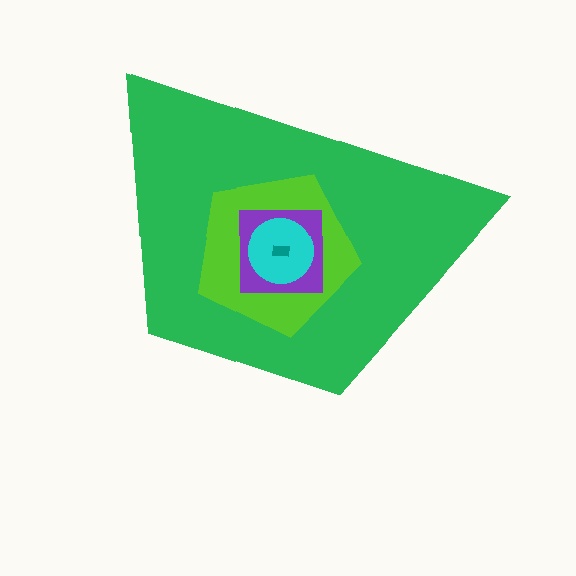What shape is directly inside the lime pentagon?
The purple square.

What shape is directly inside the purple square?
The cyan circle.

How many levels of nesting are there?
5.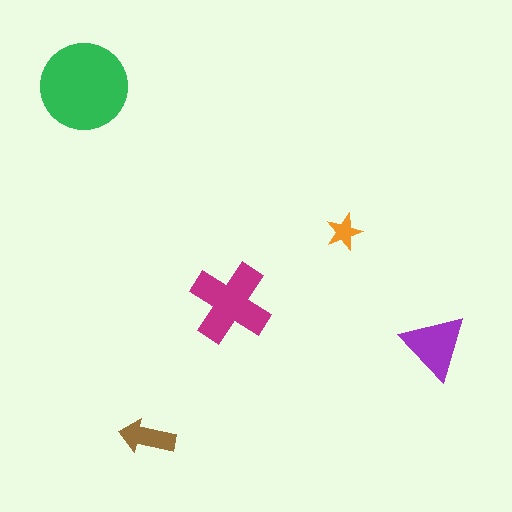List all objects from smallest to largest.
The orange star, the brown arrow, the purple triangle, the magenta cross, the green circle.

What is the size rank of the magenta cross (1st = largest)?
2nd.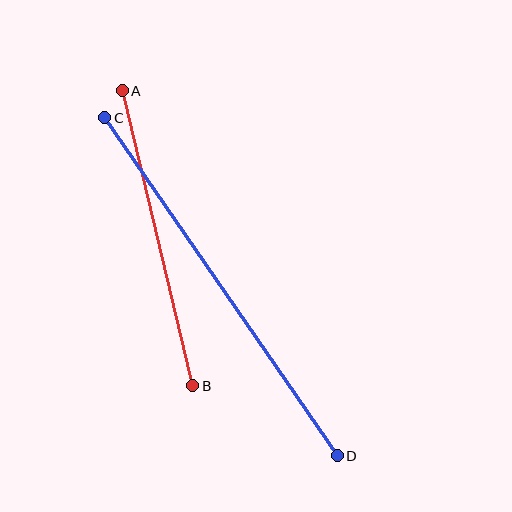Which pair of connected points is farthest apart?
Points C and D are farthest apart.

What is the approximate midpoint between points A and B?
The midpoint is at approximately (157, 238) pixels.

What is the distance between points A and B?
The distance is approximately 303 pixels.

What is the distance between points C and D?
The distance is approximately 410 pixels.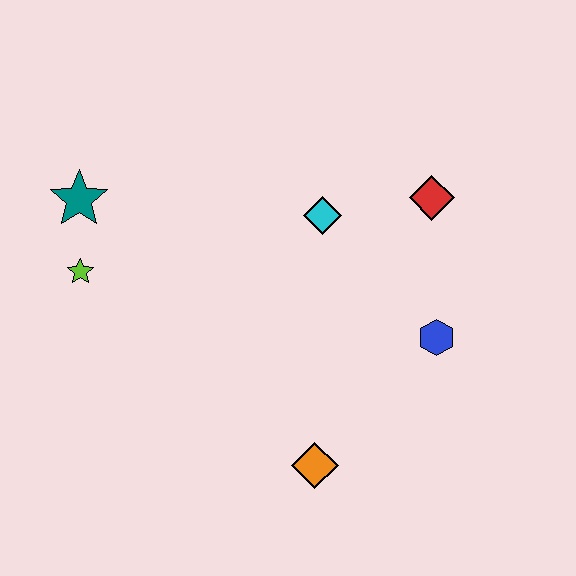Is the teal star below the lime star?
No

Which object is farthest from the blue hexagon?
The teal star is farthest from the blue hexagon.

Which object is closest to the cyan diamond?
The red diamond is closest to the cyan diamond.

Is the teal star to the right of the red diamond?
No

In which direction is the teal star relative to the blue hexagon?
The teal star is to the left of the blue hexagon.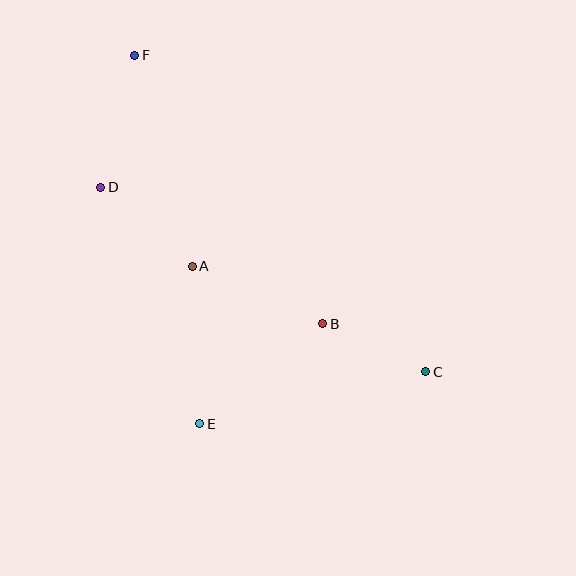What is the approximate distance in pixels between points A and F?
The distance between A and F is approximately 219 pixels.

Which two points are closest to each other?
Points B and C are closest to each other.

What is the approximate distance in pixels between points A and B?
The distance between A and B is approximately 142 pixels.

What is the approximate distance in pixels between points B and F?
The distance between B and F is approximately 328 pixels.